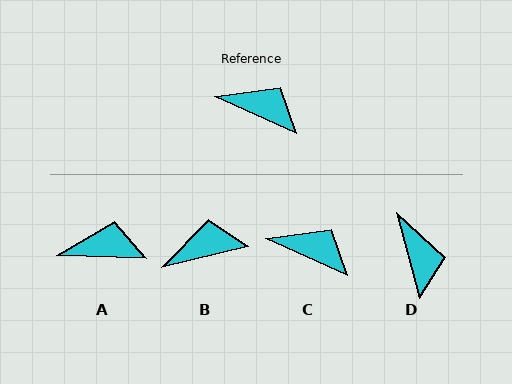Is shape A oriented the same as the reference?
No, it is off by about 22 degrees.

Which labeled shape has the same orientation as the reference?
C.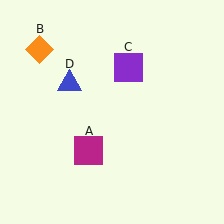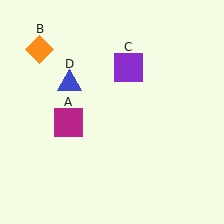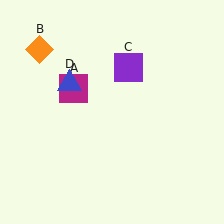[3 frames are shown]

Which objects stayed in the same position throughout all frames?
Orange diamond (object B) and purple square (object C) and blue triangle (object D) remained stationary.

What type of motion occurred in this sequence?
The magenta square (object A) rotated clockwise around the center of the scene.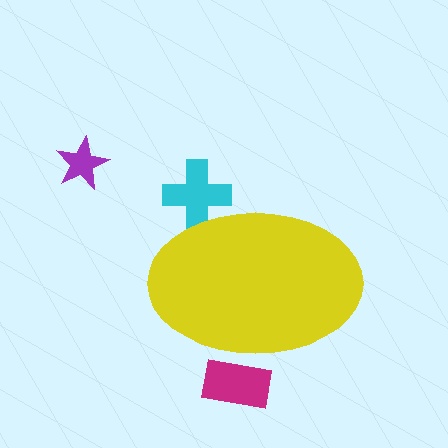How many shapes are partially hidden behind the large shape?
2 shapes are partially hidden.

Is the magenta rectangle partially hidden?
Yes, the magenta rectangle is partially hidden behind the yellow ellipse.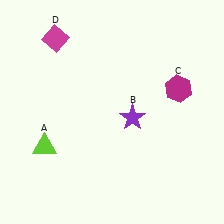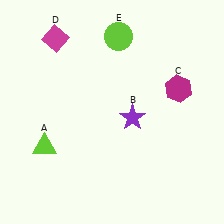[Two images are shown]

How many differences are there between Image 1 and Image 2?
There is 1 difference between the two images.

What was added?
A lime circle (E) was added in Image 2.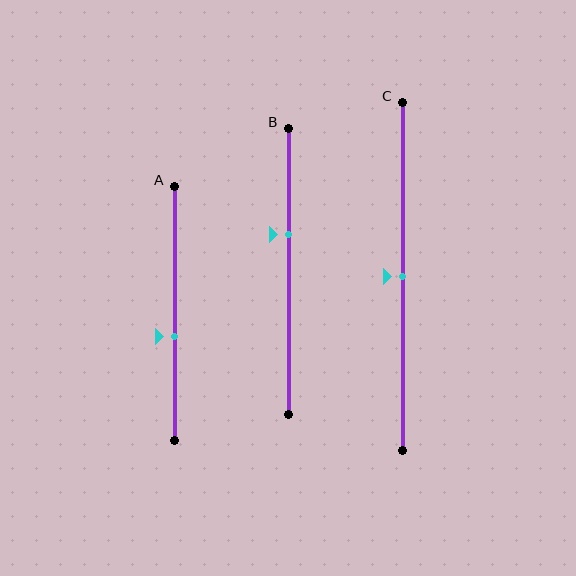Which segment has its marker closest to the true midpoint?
Segment C has its marker closest to the true midpoint.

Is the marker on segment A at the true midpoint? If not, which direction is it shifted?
No, the marker on segment A is shifted downward by about 9% of the segment length.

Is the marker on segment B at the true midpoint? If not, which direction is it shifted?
No, the marker on segment B is shifted upward by about 13% of the segment length.